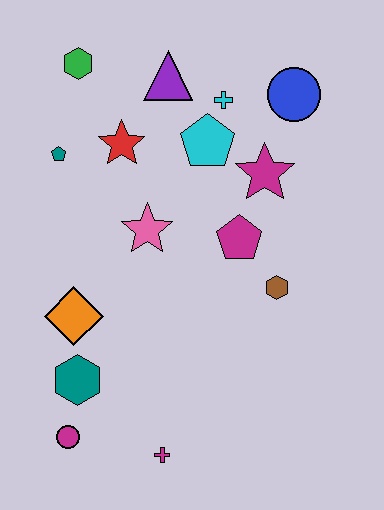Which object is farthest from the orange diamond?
The blue circle is farthest from the orange diamond.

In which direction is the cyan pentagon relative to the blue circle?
The cyan pentagon is to the left of the blue circle.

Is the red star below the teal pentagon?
No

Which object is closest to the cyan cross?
The cyan pentagon is closest to the cyan cross.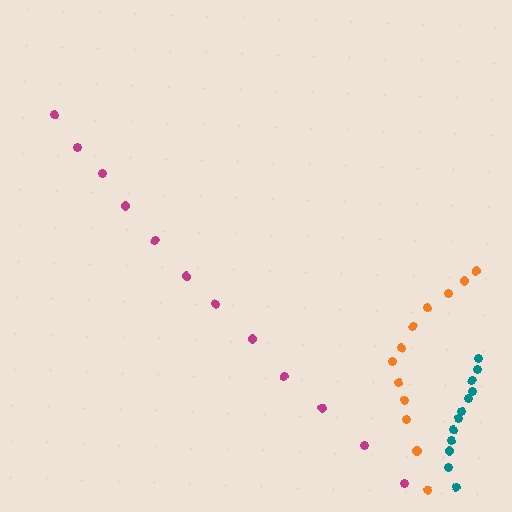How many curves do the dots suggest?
There are 3 distinct paths.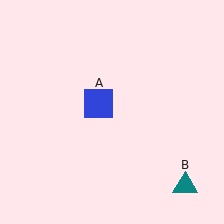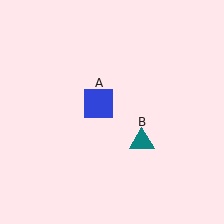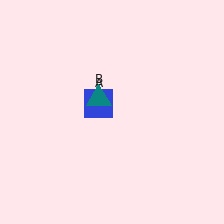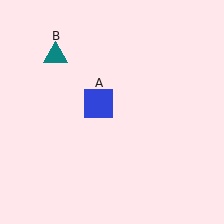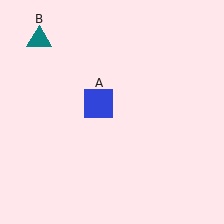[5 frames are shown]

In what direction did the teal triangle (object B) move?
The teal triangle (object B) moved up and to the left.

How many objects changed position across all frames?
1 object changed position: teal triangle (object B).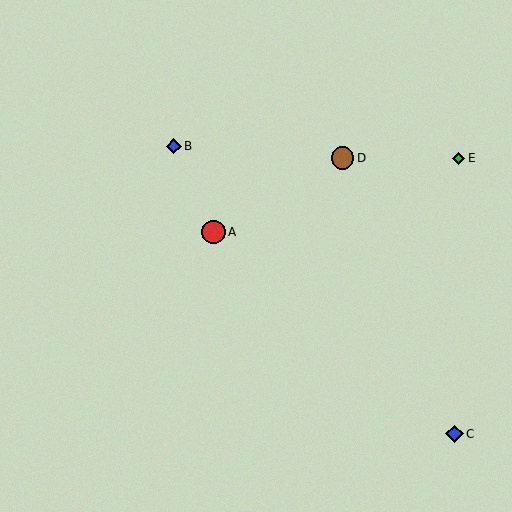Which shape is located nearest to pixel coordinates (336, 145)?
The brown circle (labeled D) at (342, 158) is nearest to that location.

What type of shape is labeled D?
Shape D is a brown circle.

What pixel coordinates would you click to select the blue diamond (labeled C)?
Click at (454, 434) to select the blue diamond C.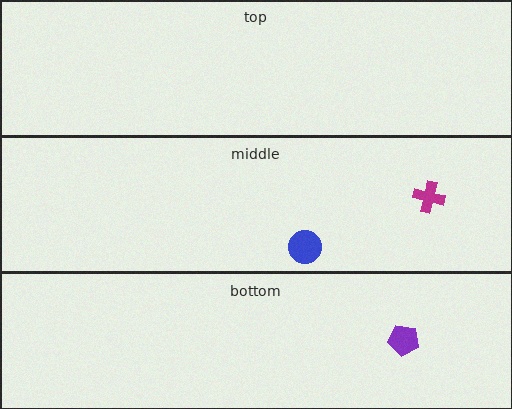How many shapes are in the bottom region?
1.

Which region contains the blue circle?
The middle region.